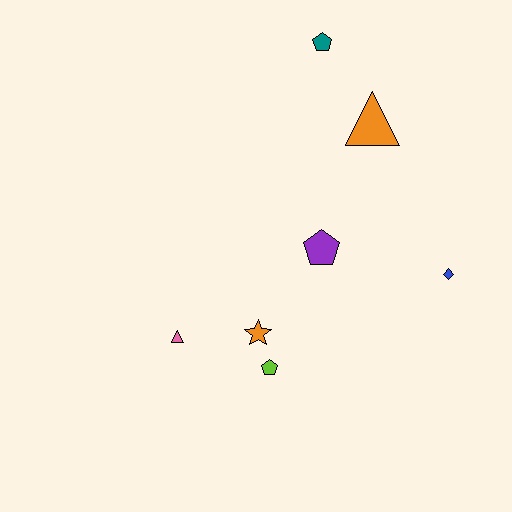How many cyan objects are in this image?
There are no cyan objects.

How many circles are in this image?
There are no circles.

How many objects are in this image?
There are 7 objects.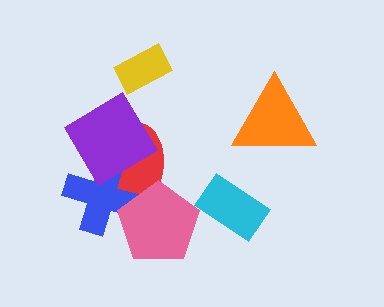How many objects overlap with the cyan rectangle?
0 objects overlap with the cyan rectangle.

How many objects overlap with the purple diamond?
2 objects overlap with the purple diamond.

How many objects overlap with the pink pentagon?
2 objects overlap with the pink pentagon.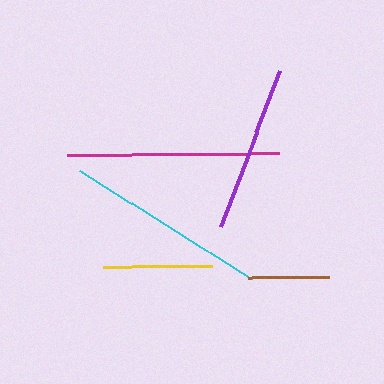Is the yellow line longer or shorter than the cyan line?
The cyan line is longer than the yellow line.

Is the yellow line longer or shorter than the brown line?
The yellow line is longer than the brown line.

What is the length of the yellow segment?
The yellow segment is approximately 108 pixels long.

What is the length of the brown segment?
The brown segment is approximately 81 pixels long.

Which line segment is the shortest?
The brown line is the shortest at approximately 81 pixels.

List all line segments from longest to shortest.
From longest to shortest: magenta, cyan, purple, yellow, brown.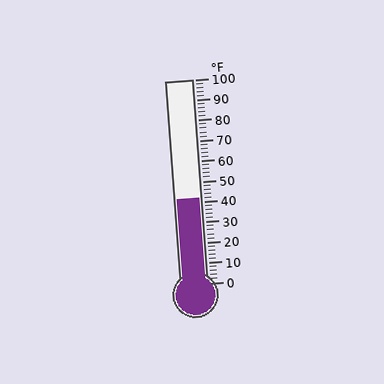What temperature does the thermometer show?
The thermometer shows approximately 42°F.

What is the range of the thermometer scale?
The thermometer scale ranges from 0°F to 100°F.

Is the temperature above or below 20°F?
The temperature is above 20°F.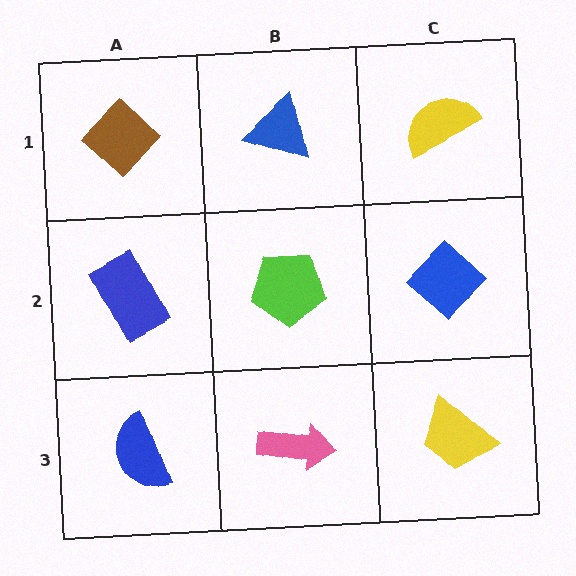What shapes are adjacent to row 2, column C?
A yellow semicircle (row 1, column C), a yellow trapezoid (row 3, column C), a lime pentagon (row 2, column B).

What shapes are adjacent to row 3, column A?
A blue rectangle (row 2, column A), a pink arrow (row 3, column B).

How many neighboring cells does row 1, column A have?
2.